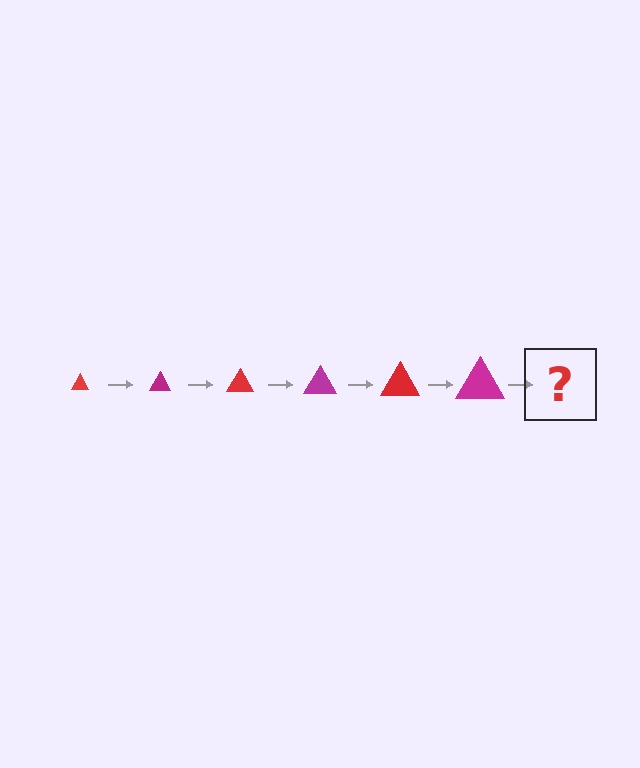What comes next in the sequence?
The next element should be a red triangle, larger than the previous one.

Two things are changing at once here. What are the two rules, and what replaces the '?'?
The two rules are that the triangle grows larger each step and the color cycles through red and magenta. The '?' should be a red triangle, larger than the previous one.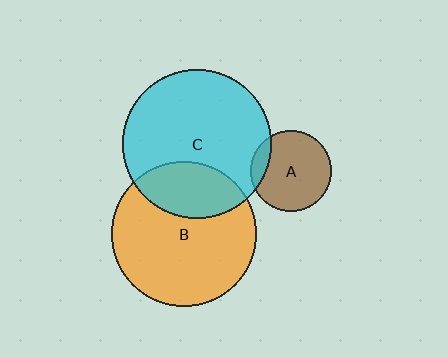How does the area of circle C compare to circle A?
Approximately 3.4 times.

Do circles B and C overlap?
Yes.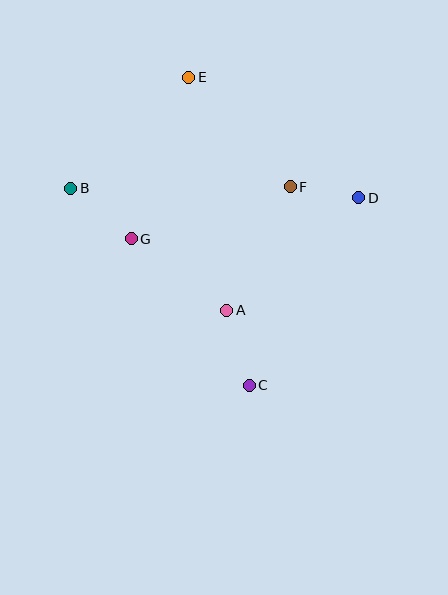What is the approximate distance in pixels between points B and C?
The distance between B and C is approximately 266 pixels.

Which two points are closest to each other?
Points D and F are closest to each other.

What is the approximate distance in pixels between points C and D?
The distance between C and D is approximately 217 pixels.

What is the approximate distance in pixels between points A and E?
The distance between A and E is approximately 236 pixels.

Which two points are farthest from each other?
Points C and E are farthest from each other.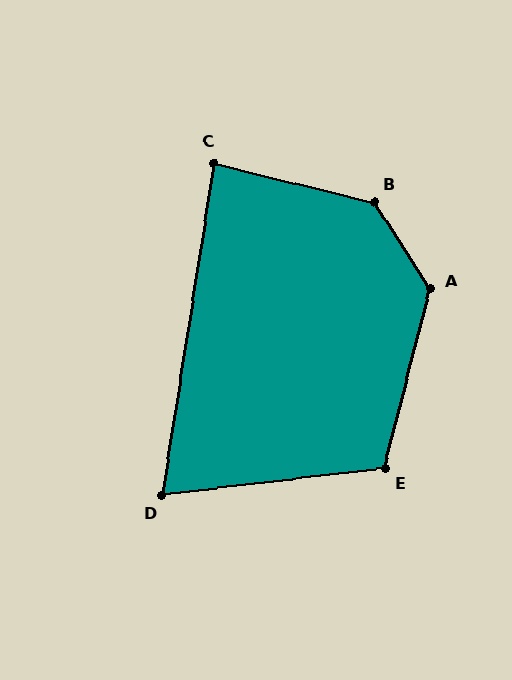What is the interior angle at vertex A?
Approximately 133 degrees (obtuse).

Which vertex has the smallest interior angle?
D, at approximately 74 degrees.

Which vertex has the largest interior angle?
B, at approximately 137 degrees.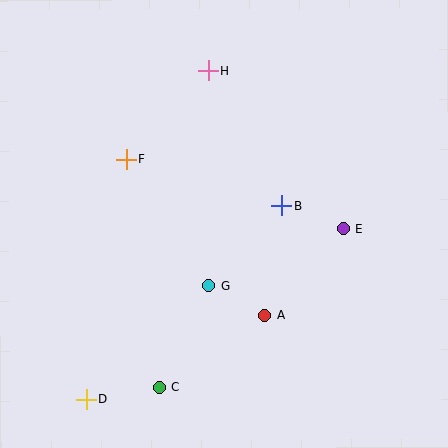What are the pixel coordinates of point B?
Point B is at (281, 205).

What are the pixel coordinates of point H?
Point H is at (209, 71).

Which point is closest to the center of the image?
Point B at (281, 205) is closest to the center.